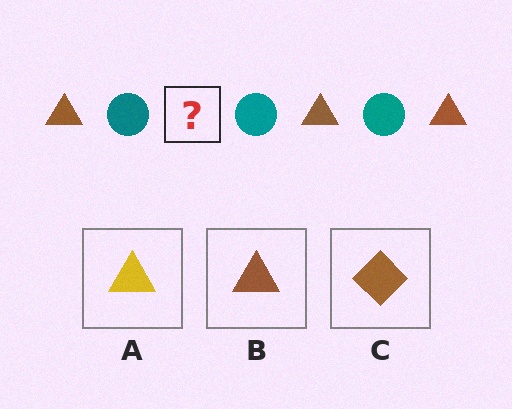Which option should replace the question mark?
Option B.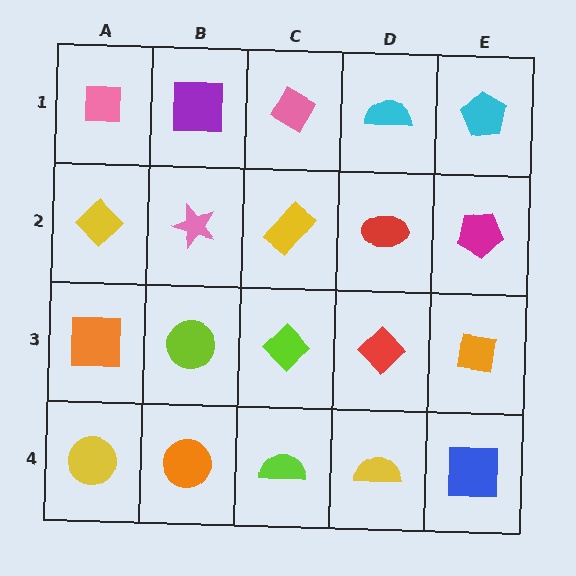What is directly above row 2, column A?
A pink square.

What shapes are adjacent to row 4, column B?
A lime circle (row 3, column B), a yellow circle (row 4, column A), a lime semicircle (row 4, column C).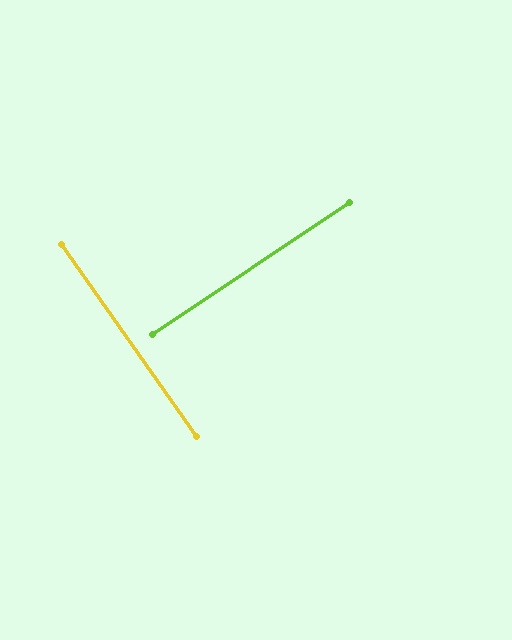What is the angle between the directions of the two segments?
Approximately 89 degrees.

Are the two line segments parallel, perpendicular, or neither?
Perpendicular — they meet at approximately 89°.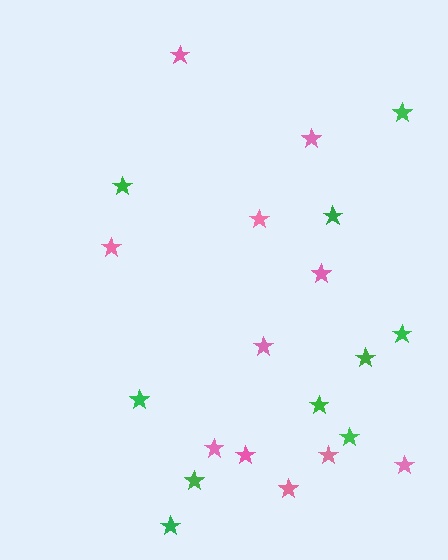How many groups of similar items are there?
There are 2 groups: one group of pink stars (11) and one group of green stars (10).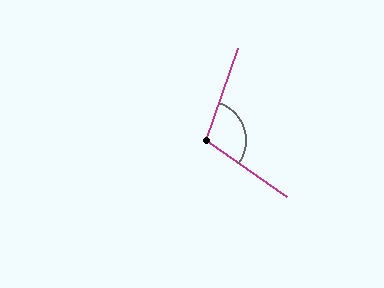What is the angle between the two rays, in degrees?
Approximately 106 degrees.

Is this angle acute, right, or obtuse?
It is obtuse.